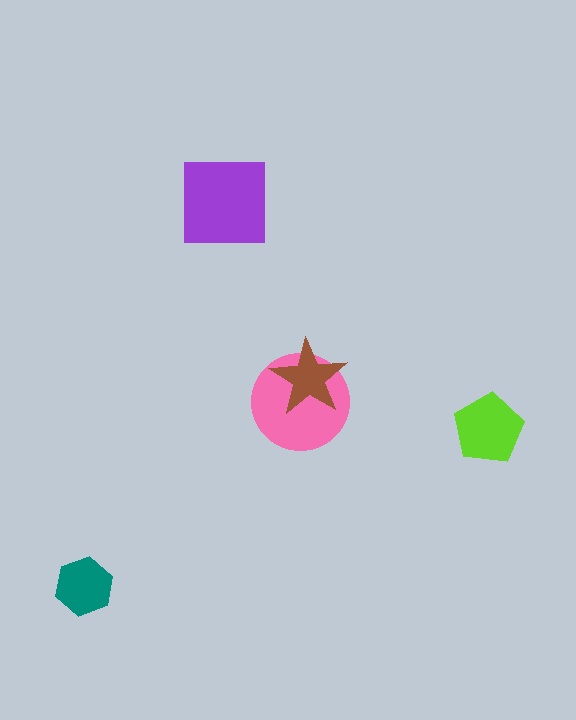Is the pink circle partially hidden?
Yes, it is partially covered by another shape.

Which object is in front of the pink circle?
The brown star is in front of the pink circle.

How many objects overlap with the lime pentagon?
0 objects overlap with the lime pentagon.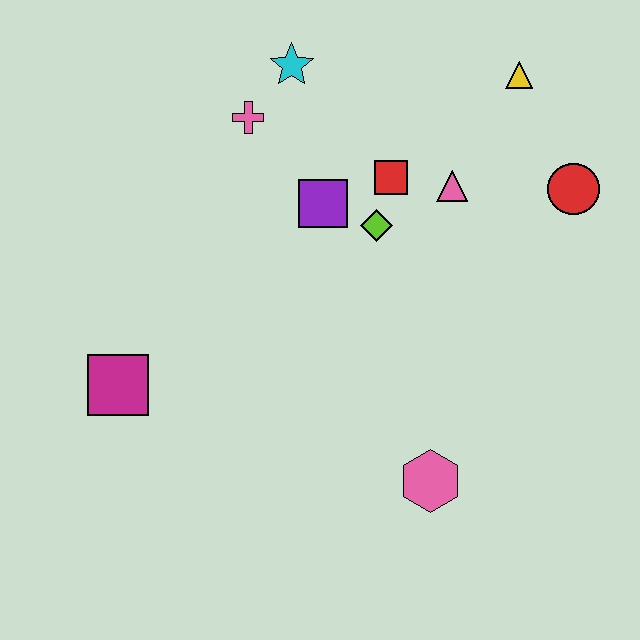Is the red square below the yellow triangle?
Yes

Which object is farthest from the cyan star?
The pink hexagon is farthest from the cyan star.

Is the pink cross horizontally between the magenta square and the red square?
Yes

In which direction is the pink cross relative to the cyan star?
The pink cross is below the cyan star.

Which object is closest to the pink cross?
The cyan star is closest to the pink cross.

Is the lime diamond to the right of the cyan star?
Yes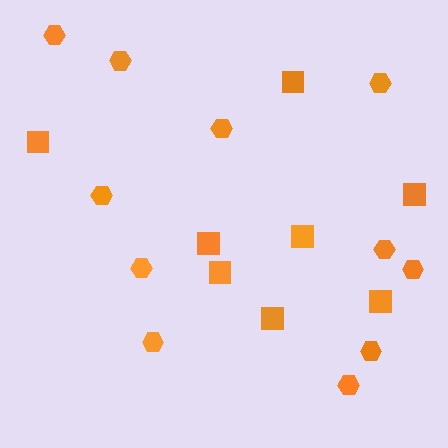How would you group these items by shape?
There are 2 groups: one group of hexagons (11) and one group of squares (8).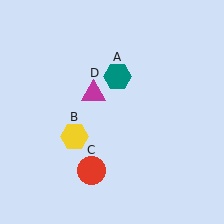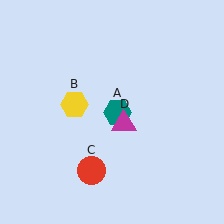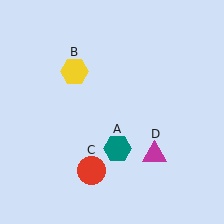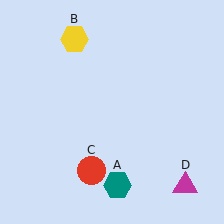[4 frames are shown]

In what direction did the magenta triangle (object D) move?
The magenta triangle (object D) moved down and to the right.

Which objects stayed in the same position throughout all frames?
Red circle (object C) remained stationary.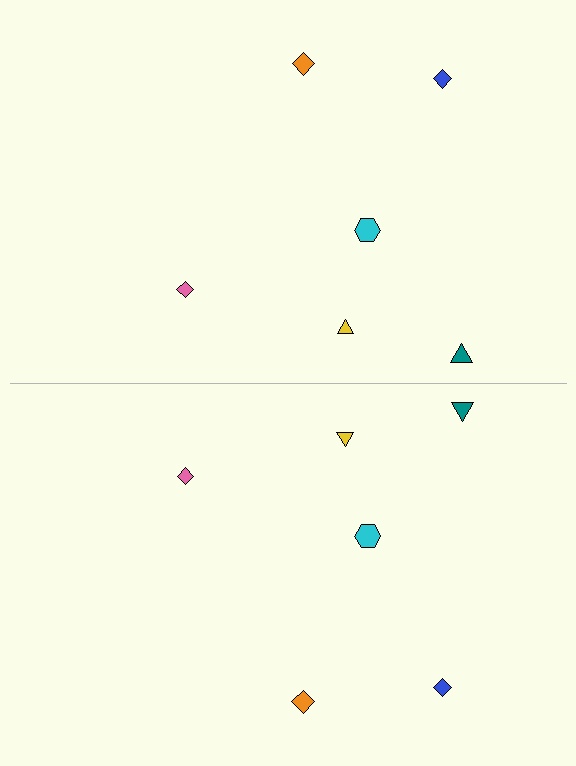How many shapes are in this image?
There are 12 shapes in this image.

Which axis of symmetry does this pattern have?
The pattern has a horizontal axis of symmetry running through the center of the image.